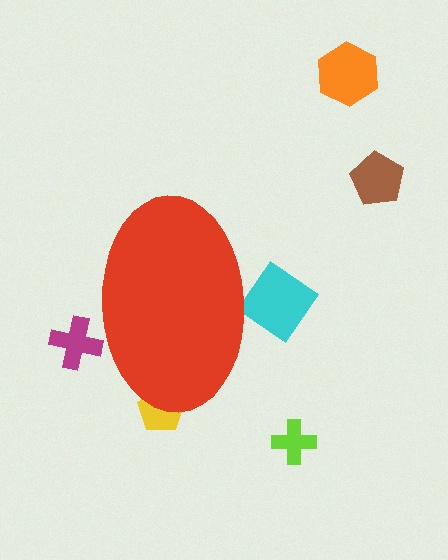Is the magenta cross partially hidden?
Yes, the magenta cross is partially hidden behind the red ellipse.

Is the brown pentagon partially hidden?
No, the brown pentagon is fully visible.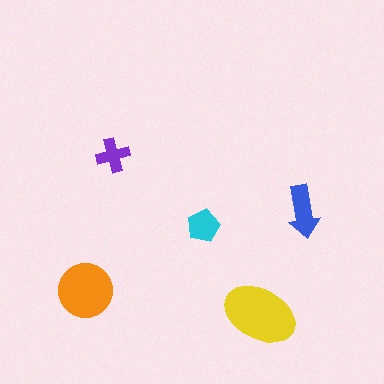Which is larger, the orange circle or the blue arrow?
The orange circle.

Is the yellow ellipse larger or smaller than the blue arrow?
Larger.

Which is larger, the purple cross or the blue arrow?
The blue arrow.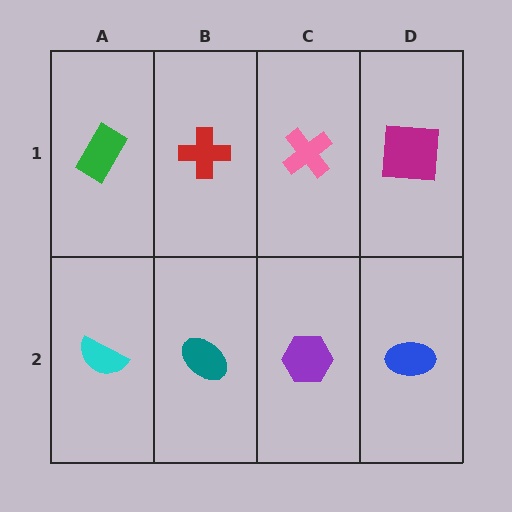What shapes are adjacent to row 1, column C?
A purple hexagon (row 2, column C), a red cross (row 1, column B), a magenta square (row 1, column D).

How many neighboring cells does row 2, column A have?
2.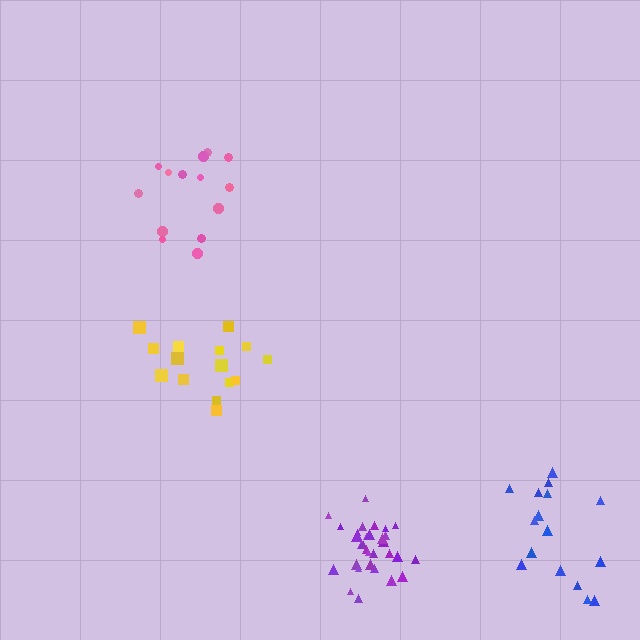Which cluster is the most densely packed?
Purple.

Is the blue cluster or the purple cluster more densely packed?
Purple.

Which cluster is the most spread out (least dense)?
Pink.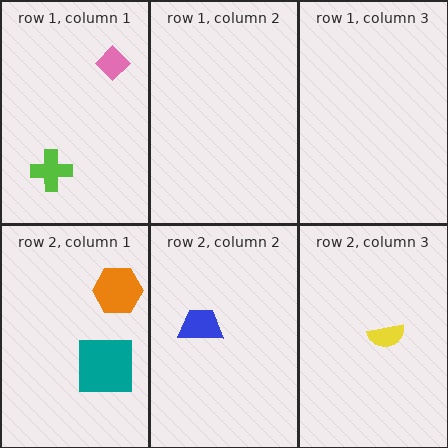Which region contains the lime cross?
The row 1, column 1 region.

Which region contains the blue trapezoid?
The row 2, column 2 region.